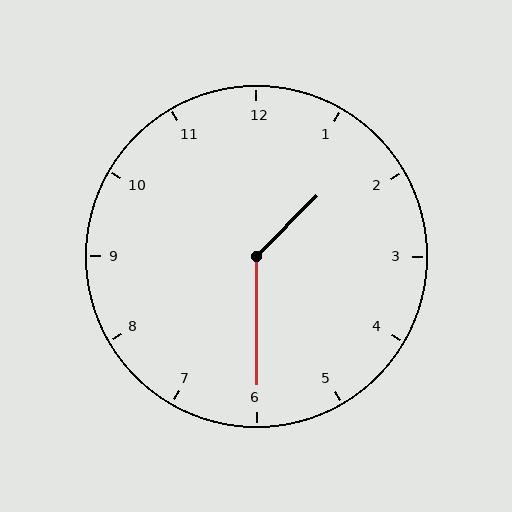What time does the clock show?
1:30.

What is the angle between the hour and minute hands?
Approximately 135 degrees.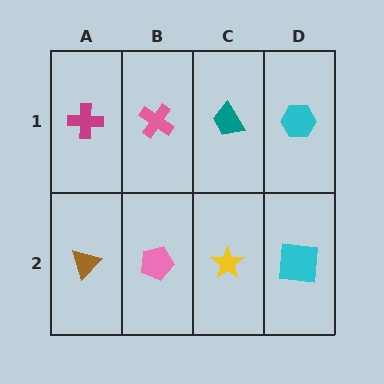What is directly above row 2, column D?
A cyan hexagon.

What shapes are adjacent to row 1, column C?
A yellow star (row 2, column C), a pink cross (row 1, column B), a cyan hexagon (row 1, column D).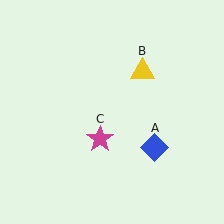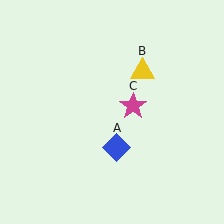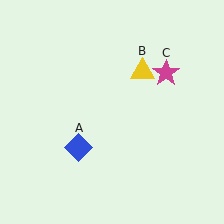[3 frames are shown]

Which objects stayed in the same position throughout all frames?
Yellow triangle (object B) remained stationary.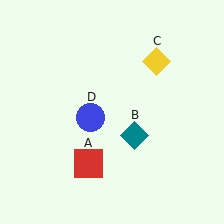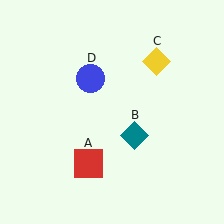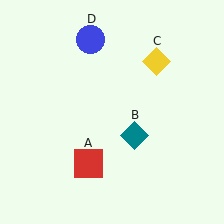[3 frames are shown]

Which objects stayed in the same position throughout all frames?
Red square (object A) and teal diamond (object B) and yellow diamond (object C) remained stationary.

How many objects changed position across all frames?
1 object changed position: blue circle (object D).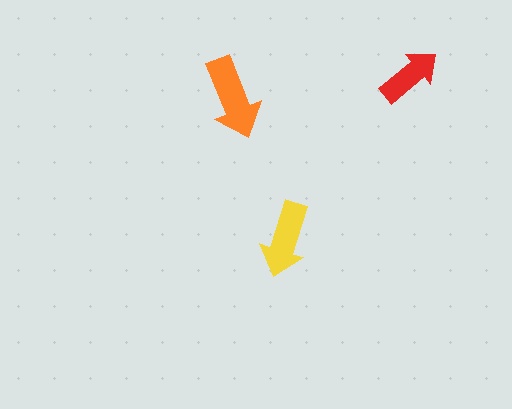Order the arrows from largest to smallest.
the orange one, the yellow one, the red one.